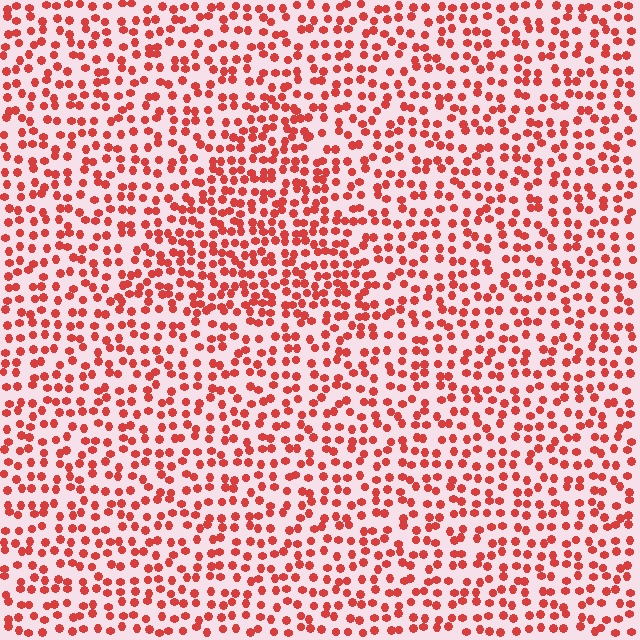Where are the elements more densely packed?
The elements are more densely packed inside the triangle boundary.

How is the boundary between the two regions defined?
The boundary is defined by a change in element density (approximately 1.5x ratio). All elements are the same color, size, and shape.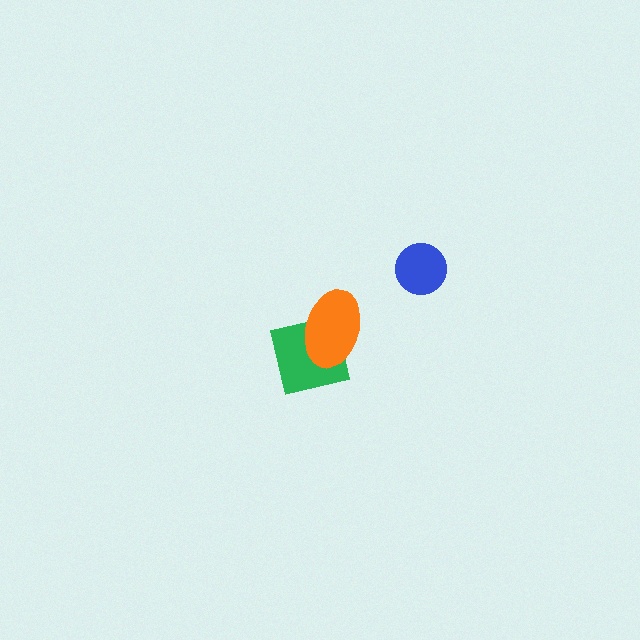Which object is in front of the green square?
The orange ellipse is in front of the green square.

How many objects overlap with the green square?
1 object overlaps with the green square.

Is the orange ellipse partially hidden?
No, no other shape covers it.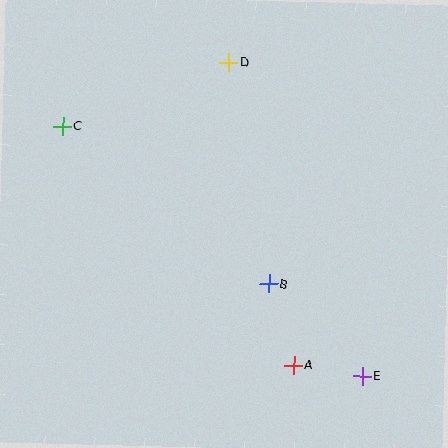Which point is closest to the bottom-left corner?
Point A is closest to the bottom-left corner.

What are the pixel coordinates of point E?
Point E is at (362, 376).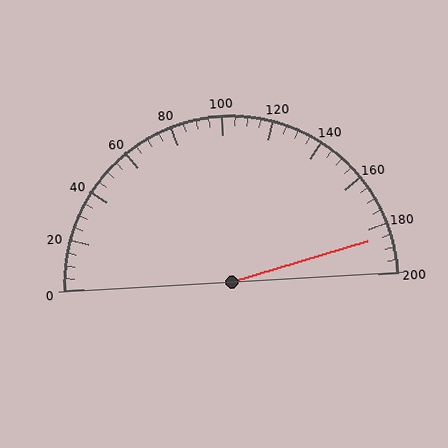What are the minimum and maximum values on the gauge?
The gauge ranges from 0 to 200.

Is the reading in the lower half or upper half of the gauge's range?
The reading is in the upper half of the range (0 to 200).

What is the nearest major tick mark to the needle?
The nearest major tick mark is 180.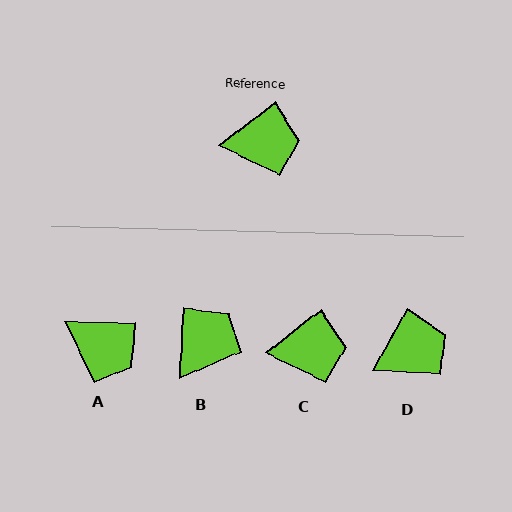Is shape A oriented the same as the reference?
No, it is off by about 38 degrees.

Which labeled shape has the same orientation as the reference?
C.